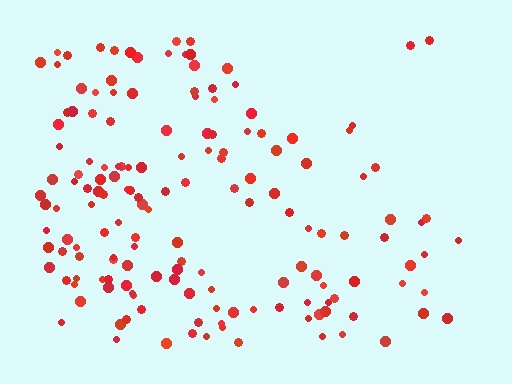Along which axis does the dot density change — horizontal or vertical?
Horizontal.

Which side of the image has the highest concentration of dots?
The left.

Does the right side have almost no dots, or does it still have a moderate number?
Still a moderate number, just noticeably fewer than the left.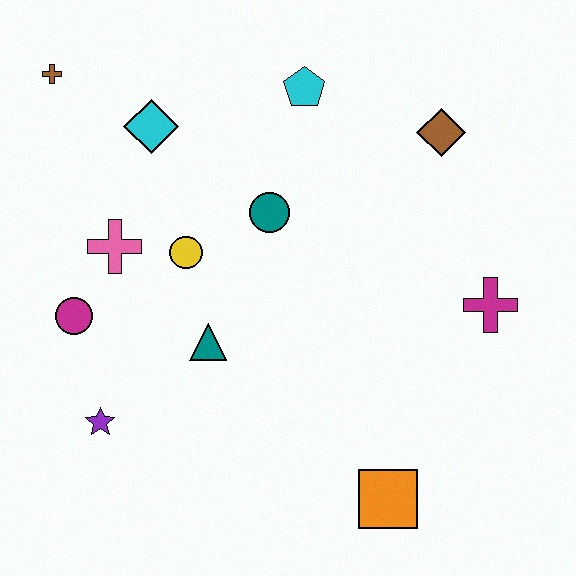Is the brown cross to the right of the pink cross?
No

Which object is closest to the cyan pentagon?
The teal circle is closest to the cyan pentagon.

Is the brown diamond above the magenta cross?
Yes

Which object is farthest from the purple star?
The brown diamond is farthest from the purple star.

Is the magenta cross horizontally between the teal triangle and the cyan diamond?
No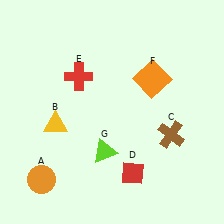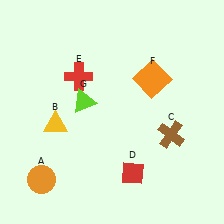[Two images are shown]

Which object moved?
The lime triangle (G) moved up.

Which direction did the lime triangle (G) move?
The lime triangle (G) moved up.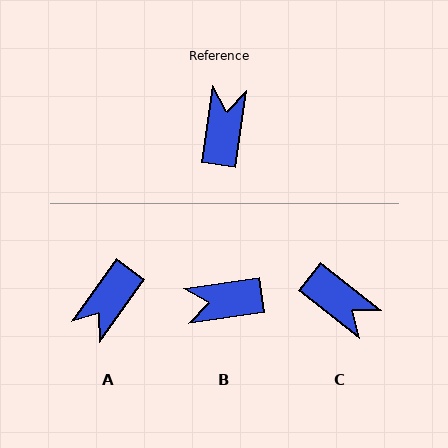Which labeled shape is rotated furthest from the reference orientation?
A, about 152 degrees away.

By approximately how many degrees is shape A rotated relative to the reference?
Approximately 152 degrees counter-clockwise.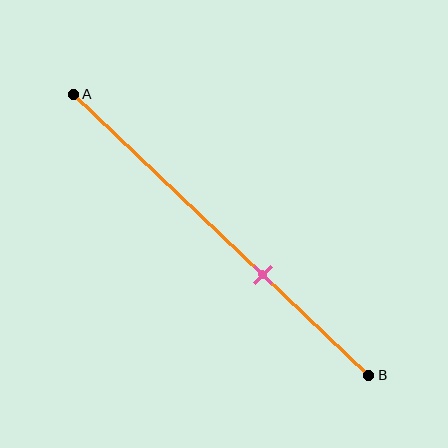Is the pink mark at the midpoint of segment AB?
No, the mark is at about 65% from A, not at the 50% midpoint.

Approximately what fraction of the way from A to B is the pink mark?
The pink mark is approximately 65% of the way from A to B.